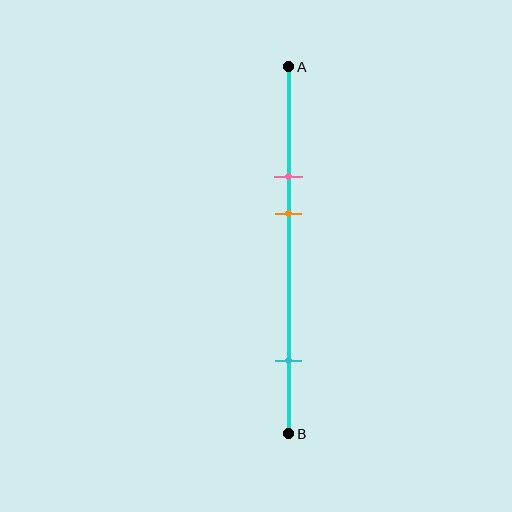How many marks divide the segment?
There are 3 marks dividing the segment.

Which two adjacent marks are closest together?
The pink and orange marks are the closest adjacent pair.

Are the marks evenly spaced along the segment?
No, the marks are not evenly spaced.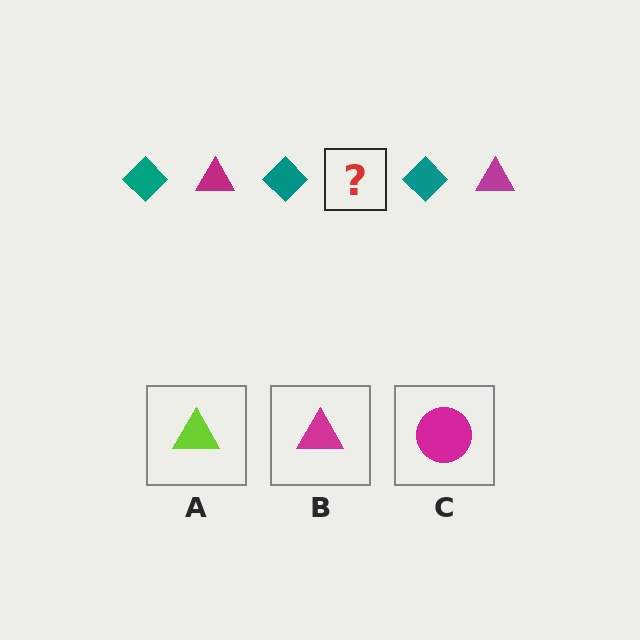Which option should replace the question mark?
Option B.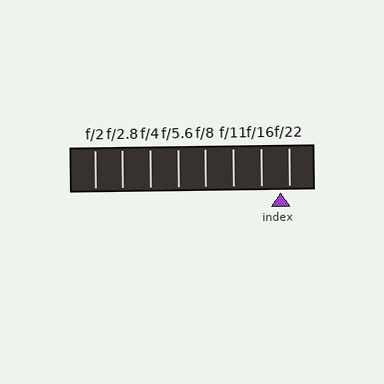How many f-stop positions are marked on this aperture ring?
There are 8 f-stop positions marked.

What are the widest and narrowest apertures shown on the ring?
The widest aperture shown is f/2 and the narrowest is f/22.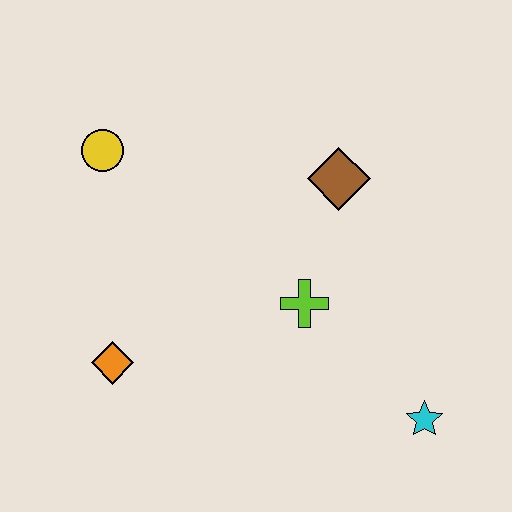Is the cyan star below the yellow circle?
Yes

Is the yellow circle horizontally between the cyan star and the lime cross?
No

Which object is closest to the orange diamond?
The lime cross is closest to the orange diamond.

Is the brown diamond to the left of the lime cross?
No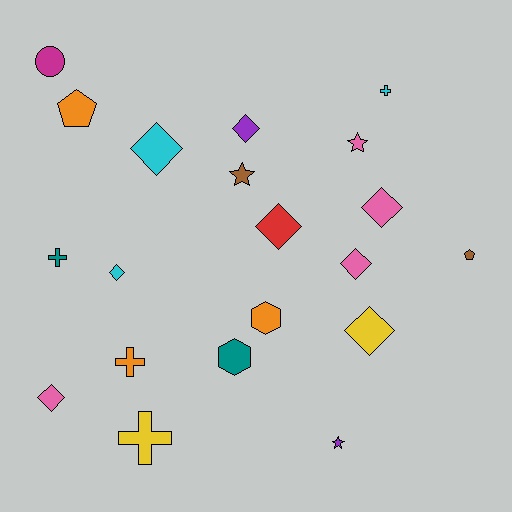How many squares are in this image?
There are no squares.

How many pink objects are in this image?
There are 4 pink objects.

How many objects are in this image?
There are 20 objects.